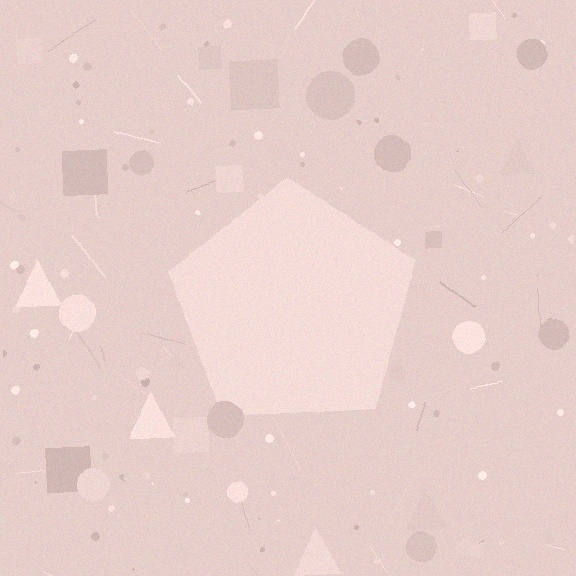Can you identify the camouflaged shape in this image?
The camouflaged shape is a pentagon.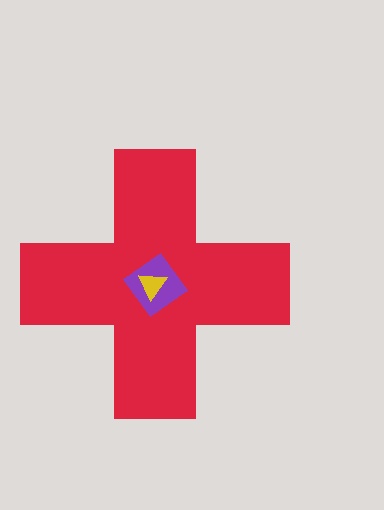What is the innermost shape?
The yellow triangle.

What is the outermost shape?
The red cross.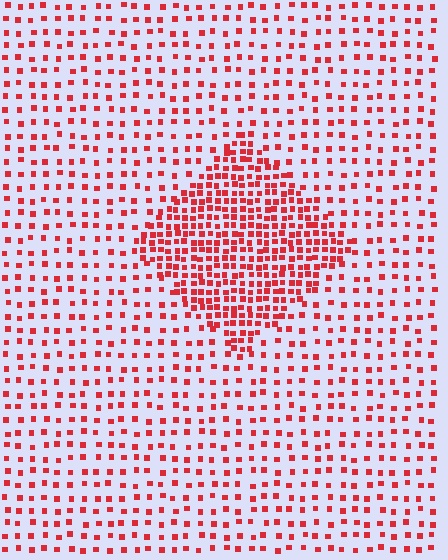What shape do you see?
I see a diamond.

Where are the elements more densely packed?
The elements are more densely packed inside the diamond boundary.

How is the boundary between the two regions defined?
The boundary is defined by a change in element density (approximately 2.5x ratio). All elements are the same color, size, and shape.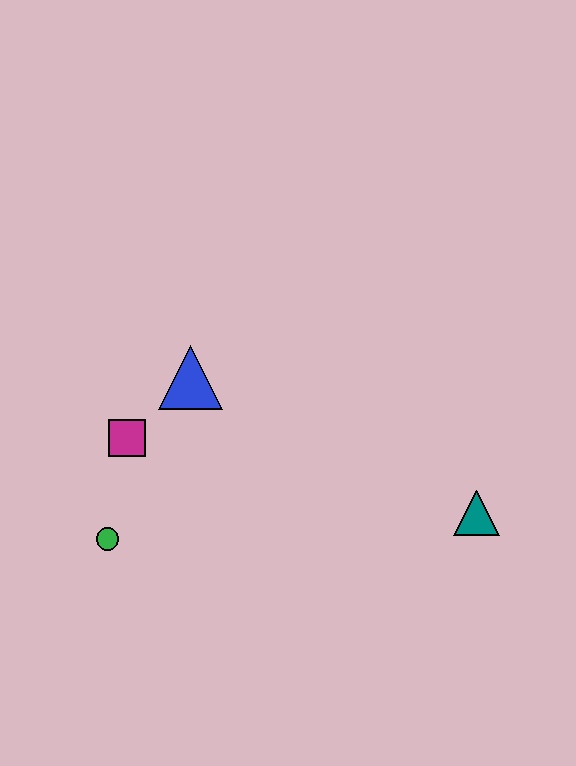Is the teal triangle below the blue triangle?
Yes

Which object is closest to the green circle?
The magenta square is closest to the green circle.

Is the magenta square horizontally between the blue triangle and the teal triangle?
No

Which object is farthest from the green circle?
The teal triangle is farthest from the green circle.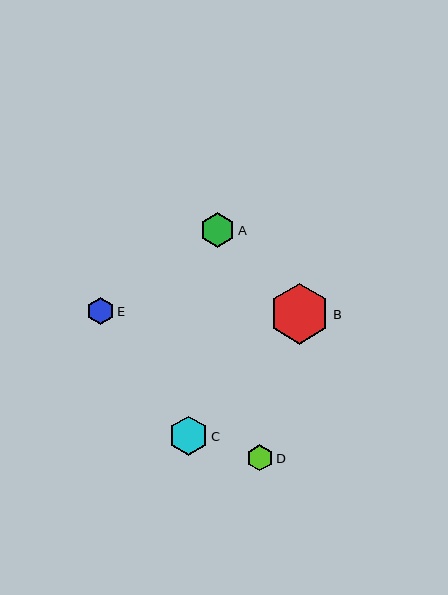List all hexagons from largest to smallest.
From largest to smallest: B, C, A, E, D.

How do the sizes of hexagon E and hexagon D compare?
Hexagon E and hexagon D are approximately the same size.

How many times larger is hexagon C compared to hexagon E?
Hexagon C is approximately 1.5 times the size of hexagon E.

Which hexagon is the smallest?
Hexagon D is the smallest with a size of approximately 26 pixels.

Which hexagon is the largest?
Hexagon B is the largest with a size of approximately 61 pixels.